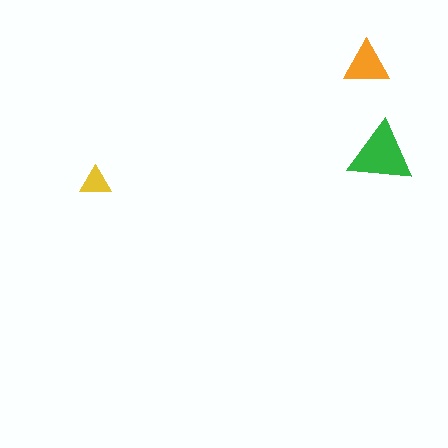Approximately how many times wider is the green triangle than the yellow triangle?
About 2 times wider.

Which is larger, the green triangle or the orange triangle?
The green one.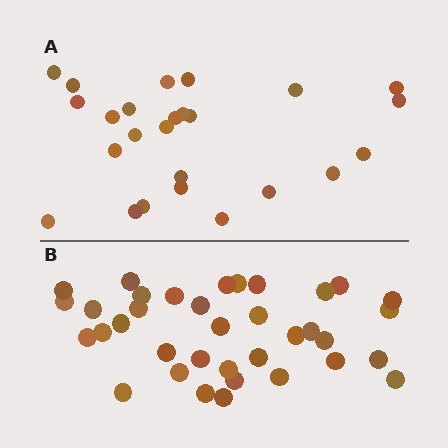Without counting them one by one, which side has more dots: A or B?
Region B (the bottom region) has more dots.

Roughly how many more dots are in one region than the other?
Region B has roughly 12 or so more dots than region A.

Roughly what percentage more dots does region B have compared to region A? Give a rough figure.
About 45% more.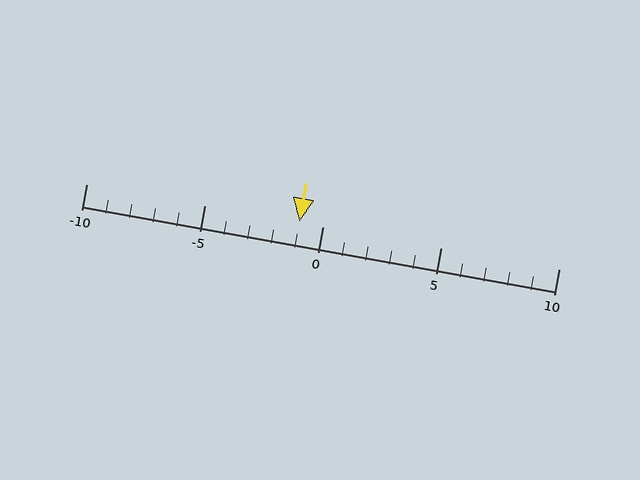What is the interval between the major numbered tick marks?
The major tick marks are spaced 5 units apart.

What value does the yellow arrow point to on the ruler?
The yellow arrow points to approximately -1.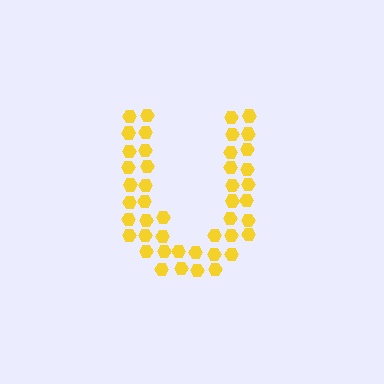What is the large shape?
The large shape is the letter U.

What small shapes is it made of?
It is made of small hexagons.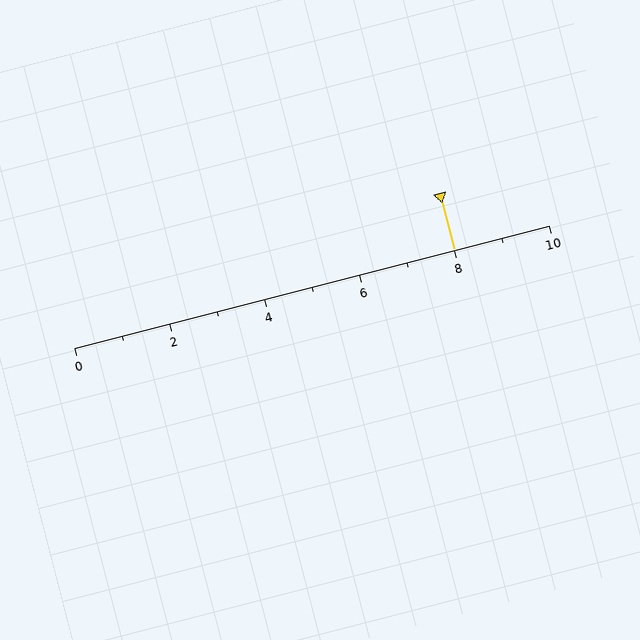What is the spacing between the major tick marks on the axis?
The major ticks are spaced 2 apart.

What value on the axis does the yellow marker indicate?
The marker indicates approximately 8.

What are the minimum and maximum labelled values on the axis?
The axis runs from 0 to 10.